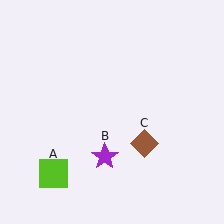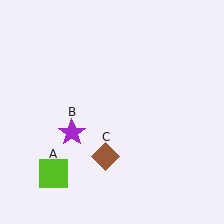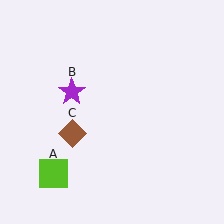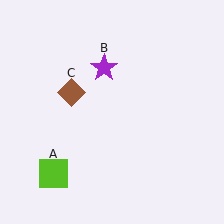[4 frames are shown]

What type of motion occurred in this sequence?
The purple star (object B), brown diamond (object C) rotated clockwise around the center of the scene.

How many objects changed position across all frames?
2 objects changed position: purple star (object B), brown diamond (object C).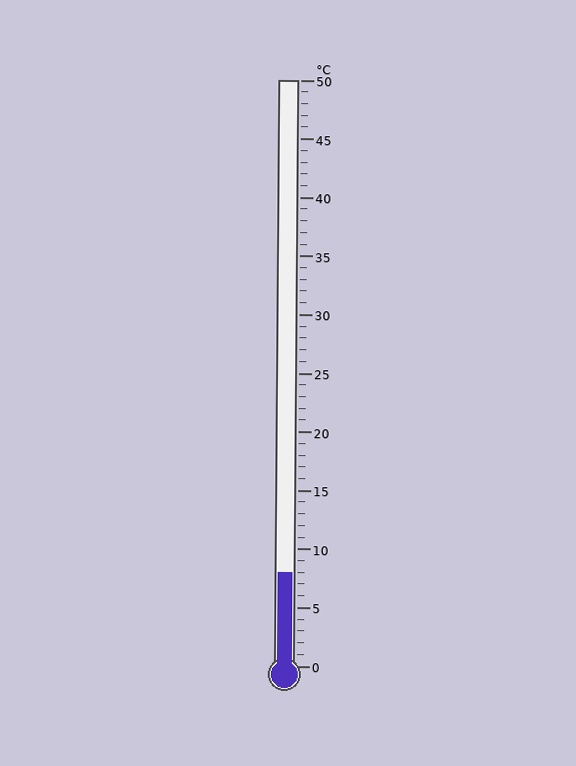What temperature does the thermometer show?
The thermometer shows approximately 8°C.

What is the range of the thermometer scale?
The thermometer scale ranges from 0°C to 50°C.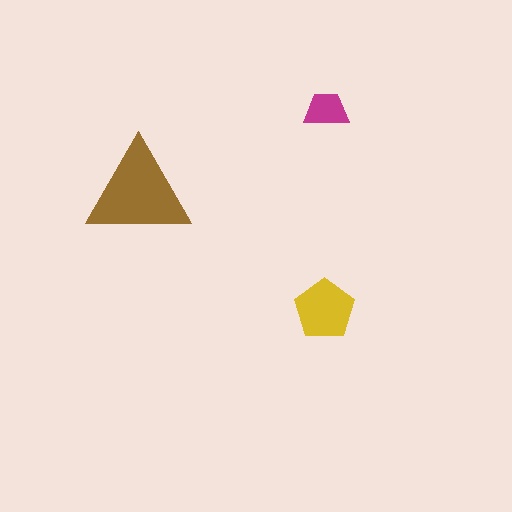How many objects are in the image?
There are 3 objects in the image.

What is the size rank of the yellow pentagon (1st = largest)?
2nd.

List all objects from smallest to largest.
The magenta trapezoid, the yellow pentagon, the brown triangle.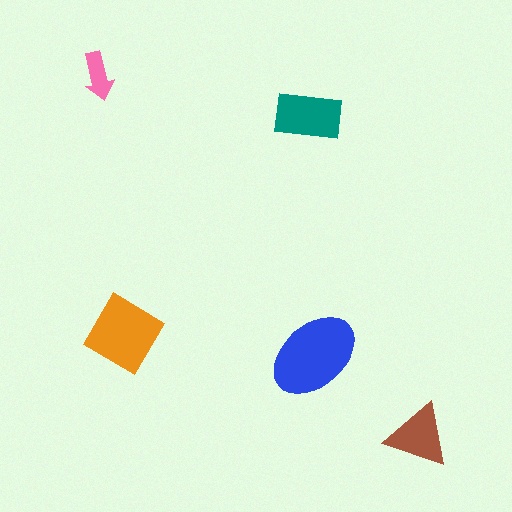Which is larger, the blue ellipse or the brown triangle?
The blue ellipse.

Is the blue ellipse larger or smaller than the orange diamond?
Larger.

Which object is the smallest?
The pink arrow.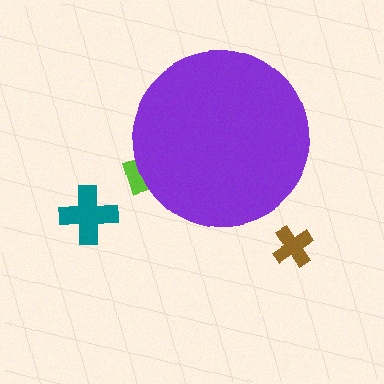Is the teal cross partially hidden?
No, the teal cross is fully visible.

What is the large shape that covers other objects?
A purple circle.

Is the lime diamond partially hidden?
Yes, the lime diamond is partially hidden behind the purple circle.